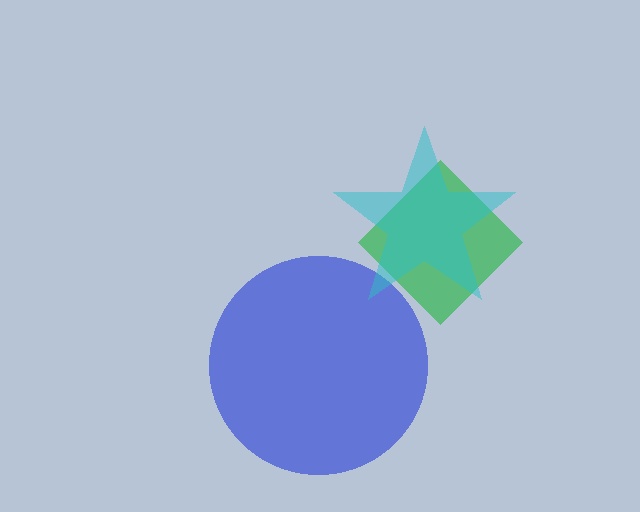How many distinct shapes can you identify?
There are 3 distinct shapes: a green diamond, a blue circle, a cyan star.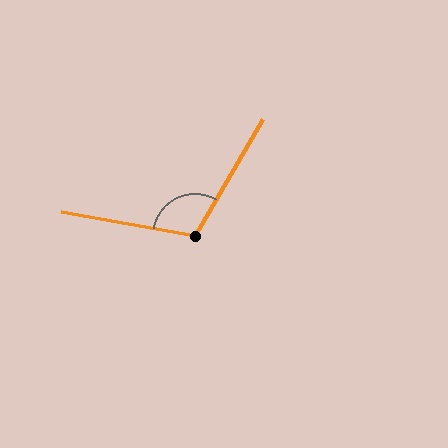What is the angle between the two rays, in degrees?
Approximately 110 degrees.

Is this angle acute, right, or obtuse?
It is obtuse.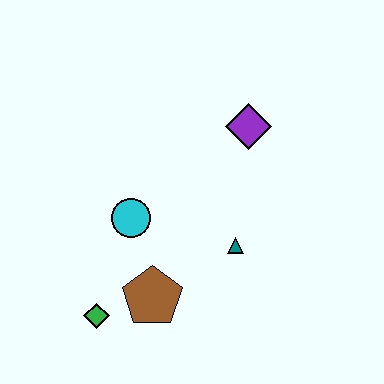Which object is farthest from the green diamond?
The purple diamond is farthest from the green diamond.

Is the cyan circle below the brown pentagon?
No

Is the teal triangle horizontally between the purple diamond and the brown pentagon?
Yes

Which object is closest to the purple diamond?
The teal triangle is closest to the purple diamond.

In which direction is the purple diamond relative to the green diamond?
The purple diamond is above the green diamond.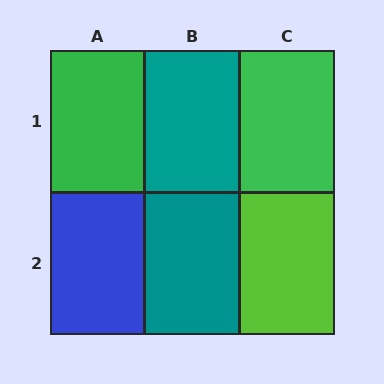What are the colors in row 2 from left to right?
Blue, teal, lime.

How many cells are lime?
1 cell is lime.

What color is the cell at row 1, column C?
Green.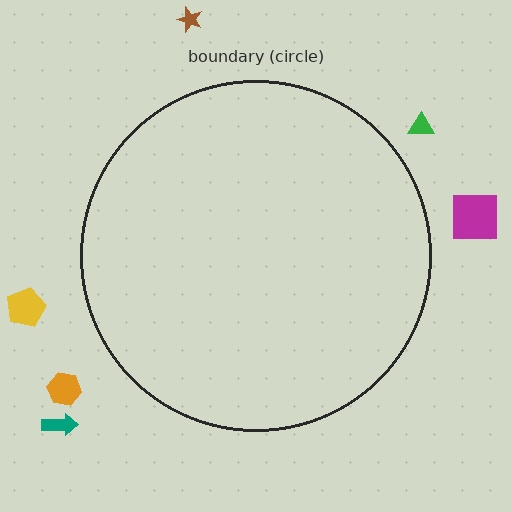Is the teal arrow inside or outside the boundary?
Outside.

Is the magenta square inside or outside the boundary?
Outside.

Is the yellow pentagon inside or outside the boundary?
Outside.